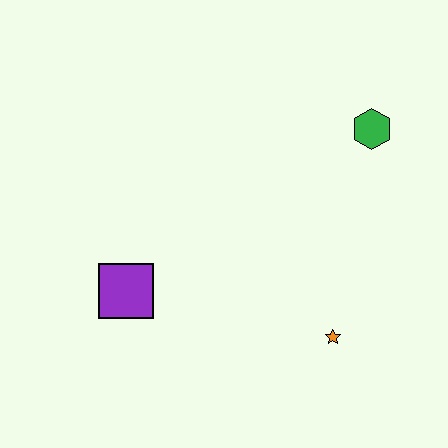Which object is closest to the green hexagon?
The orange star is closest to the green hexagon.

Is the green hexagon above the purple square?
Yes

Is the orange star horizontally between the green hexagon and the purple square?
Yes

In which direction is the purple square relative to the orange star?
The purple square is to the left of the orange star.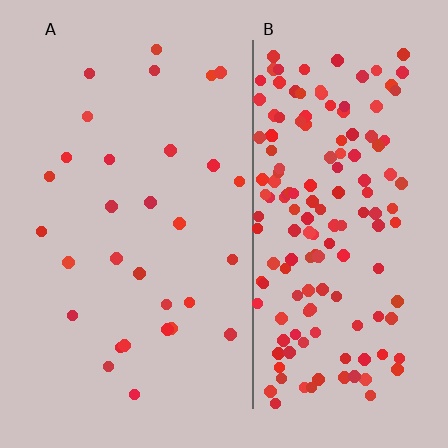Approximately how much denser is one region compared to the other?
Approximately 5.4× — region B over region A.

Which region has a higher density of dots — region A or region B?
B (the right).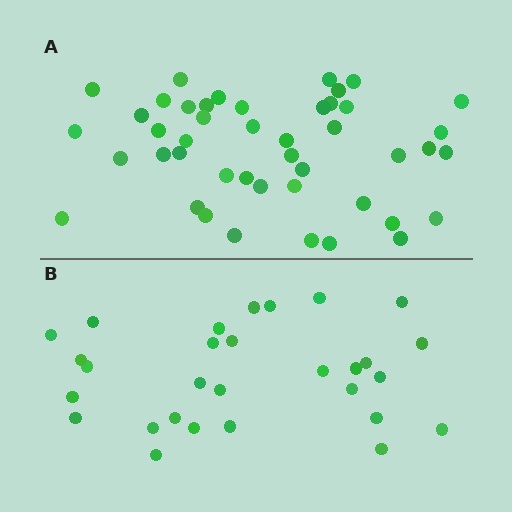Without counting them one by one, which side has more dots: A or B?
Region A (the top region) has more dots.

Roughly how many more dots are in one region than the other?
Region A has approximately 15 more dots than region B.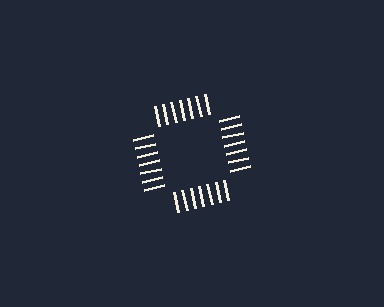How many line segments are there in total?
28 — 7 along each of the 4 edges.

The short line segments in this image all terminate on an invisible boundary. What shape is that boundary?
An illusory square — the line segments terminate on its edges but no continuous stroke is drawn.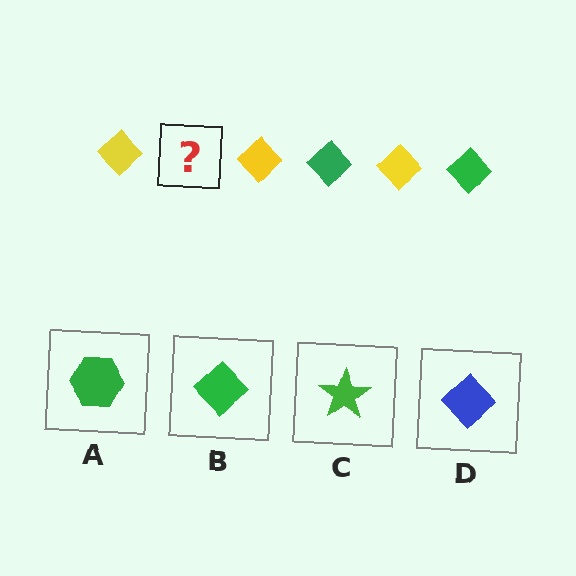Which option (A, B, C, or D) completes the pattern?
B.